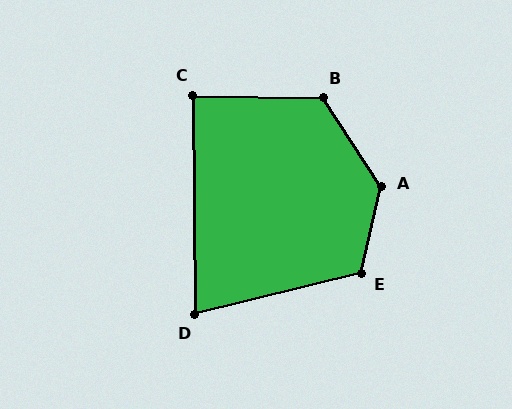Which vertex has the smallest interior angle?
D, at approximately 77 degrees.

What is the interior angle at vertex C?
Approximately 89 degrees (approximately right).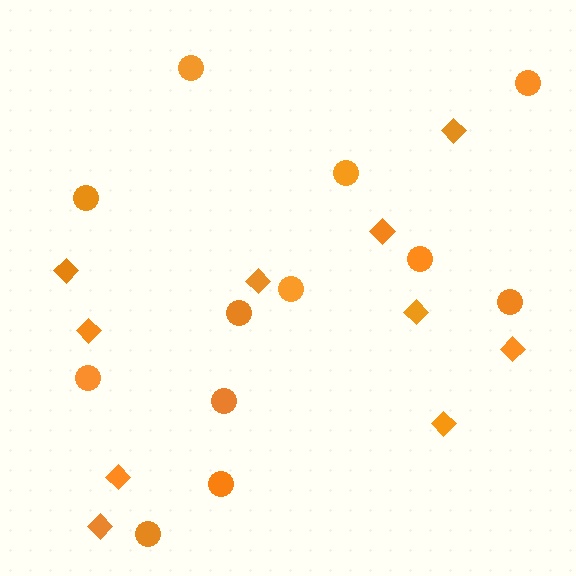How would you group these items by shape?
There are 2 groups: one group of diamonds (10) and one group of circles (12).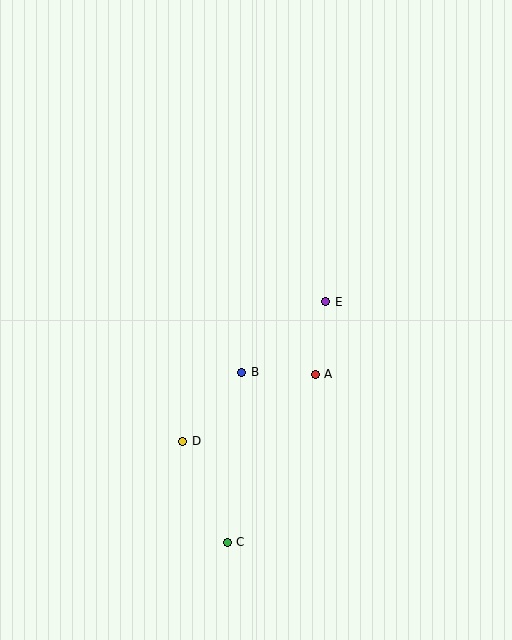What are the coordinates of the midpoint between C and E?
The midpoint between C and E is at (276, 422).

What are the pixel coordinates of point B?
Point B is at (242, 372).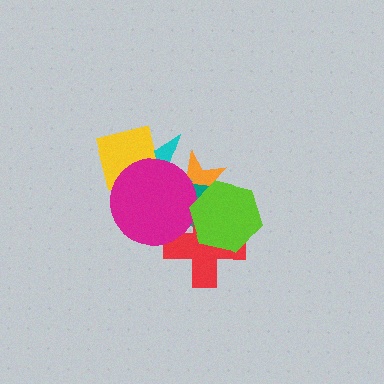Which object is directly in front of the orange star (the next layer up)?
The cyan star is directly in front of the orange star.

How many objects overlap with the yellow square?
2 objects overlap with the yellow square.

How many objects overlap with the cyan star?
4 objects overlap with the cyan star.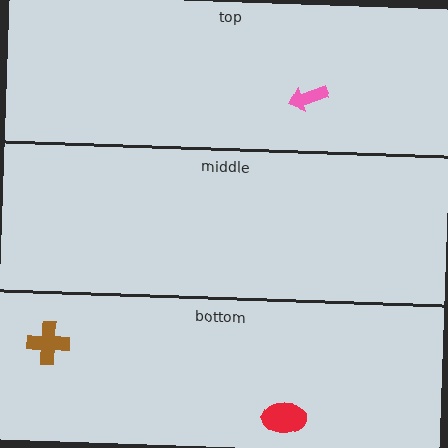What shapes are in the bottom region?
The brown cross, the red ellipse.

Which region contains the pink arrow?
The top region.